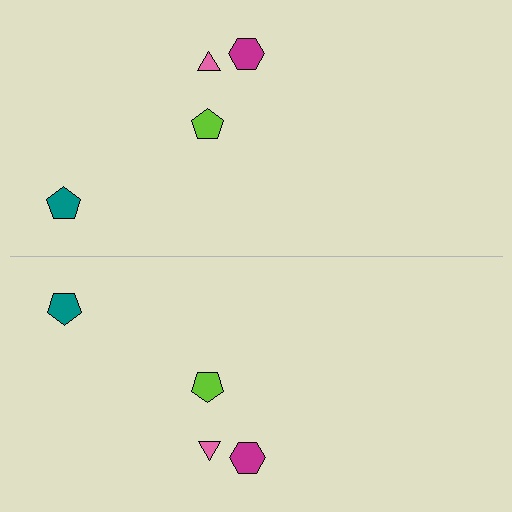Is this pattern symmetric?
Yes, this pattern has bilateral (reflection) symmetry.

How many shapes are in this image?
There are 8 shapes in this image.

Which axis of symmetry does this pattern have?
The pattern has a horizontal axis of symmetry running through the center of the image.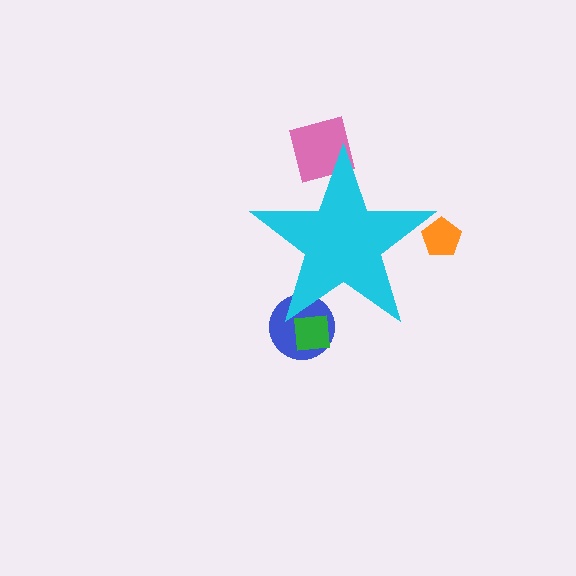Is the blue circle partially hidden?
Yes, the blue circle is partially hidden behind the cyan star.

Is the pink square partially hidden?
Yes, the pink square is partially hidden behind the cyan star.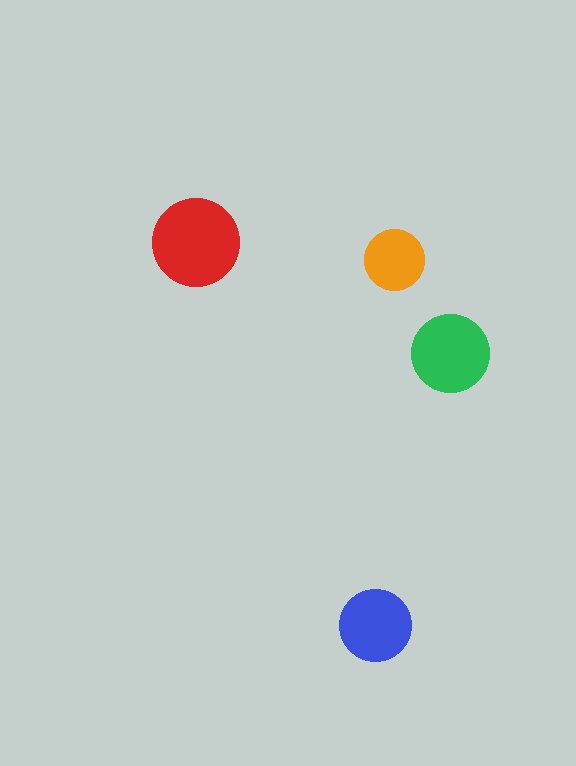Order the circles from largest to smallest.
the red one, the green one, the blue one, the orange one.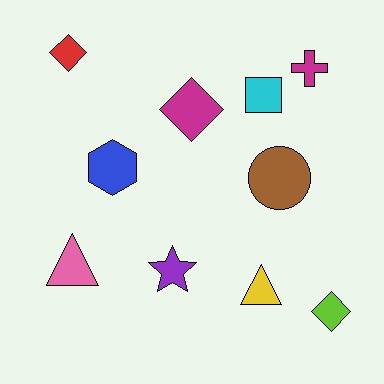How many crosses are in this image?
There is 1 cross.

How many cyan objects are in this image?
There is 1 cyan object.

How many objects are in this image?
There are 10 objects.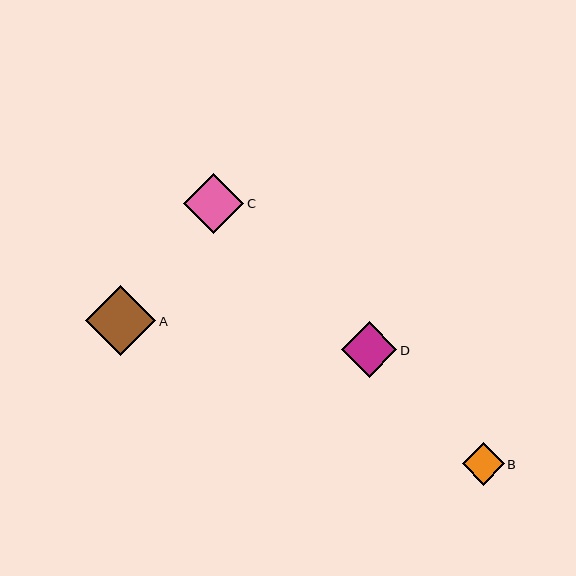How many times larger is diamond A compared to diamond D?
Diamond A is approximately 1.3 times the size of diamond D.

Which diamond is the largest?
Diamond A is the largest with a size of approximately 70 pixels.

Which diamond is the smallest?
Diamond B is the smallest with a size of approximately 42 pixels.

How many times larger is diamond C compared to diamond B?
Diamond C is approximately 1.4 times the size of diamond B.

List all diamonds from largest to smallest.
From largest to smallest: A, C, D, B.